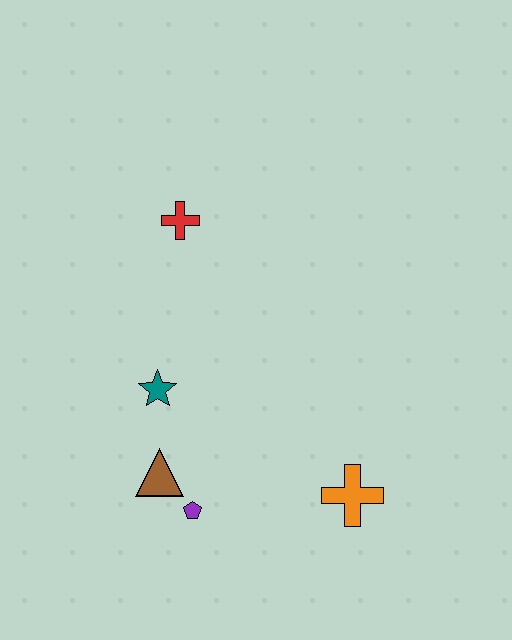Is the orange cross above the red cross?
No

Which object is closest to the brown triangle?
The purple pentagon is closest to the brown triangle.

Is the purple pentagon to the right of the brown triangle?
Yes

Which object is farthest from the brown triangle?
The red cross is farthest from the brown triangle.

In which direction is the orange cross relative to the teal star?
The orange cross is to the right of the teal star.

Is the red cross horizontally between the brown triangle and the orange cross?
Yes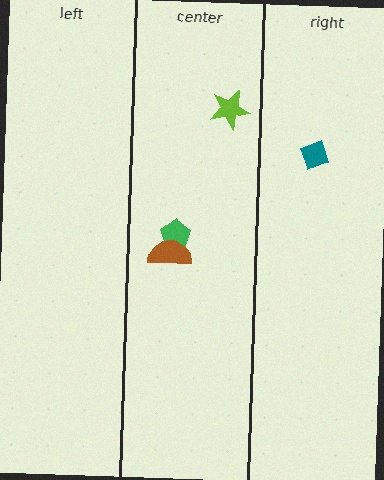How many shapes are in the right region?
1.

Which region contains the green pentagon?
The center region.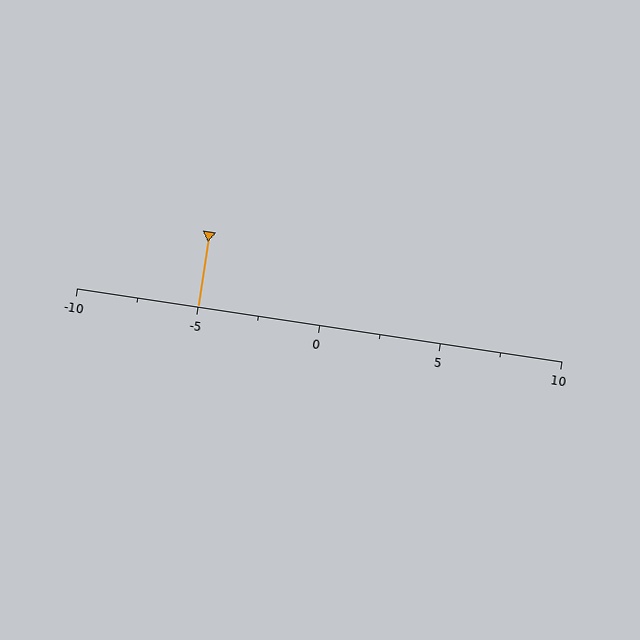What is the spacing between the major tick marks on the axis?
The major ticks are spaced 5 apart.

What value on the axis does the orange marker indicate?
The marker indicates approximately -5.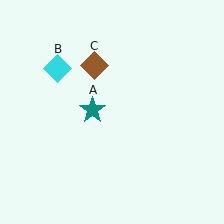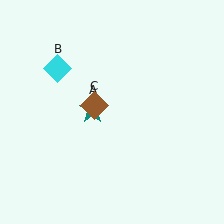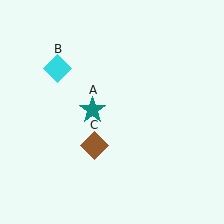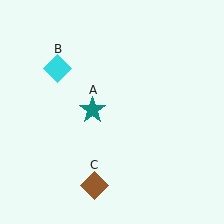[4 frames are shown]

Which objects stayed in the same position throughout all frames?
Teal star (object A) and cyan diamond (object B) remained stationary.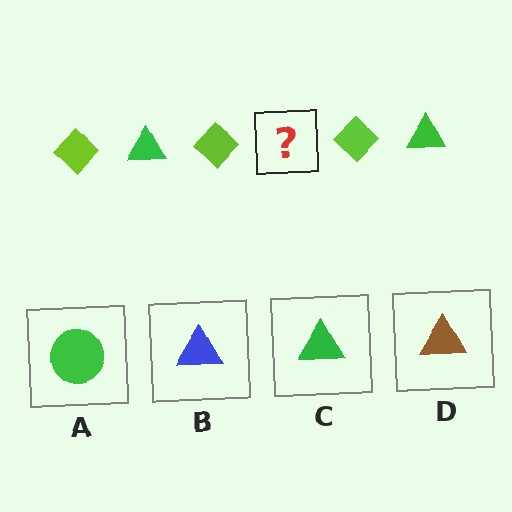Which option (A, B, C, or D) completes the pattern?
C.